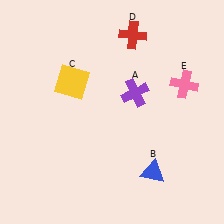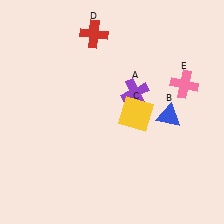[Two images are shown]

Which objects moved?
The objects that moved are: the blue triangle (B), the yellow square (C), the red cross (D).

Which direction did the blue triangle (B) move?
The blue triangle (B) moved up.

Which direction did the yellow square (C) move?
The yellow square (C) moved right.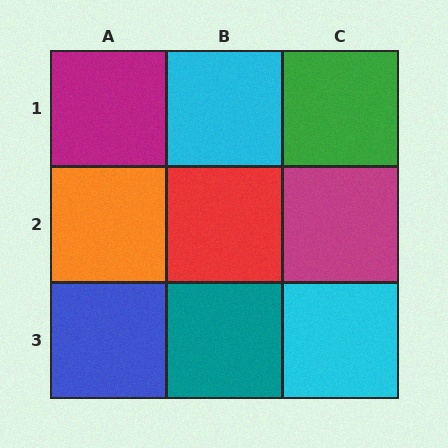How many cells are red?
1 cell is red.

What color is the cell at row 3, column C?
Cyan.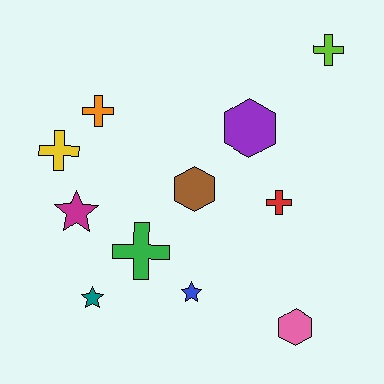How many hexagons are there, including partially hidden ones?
There are 3 hexagons.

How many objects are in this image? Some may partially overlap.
There are 11 objects.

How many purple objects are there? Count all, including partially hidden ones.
There is 1 purple object.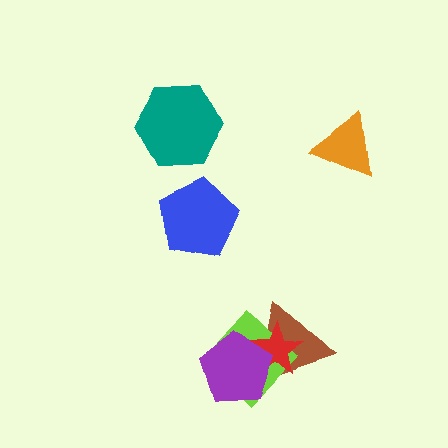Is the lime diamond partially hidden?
Yes, it is partially covered by another shape.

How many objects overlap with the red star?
3 objects overlap with the red star.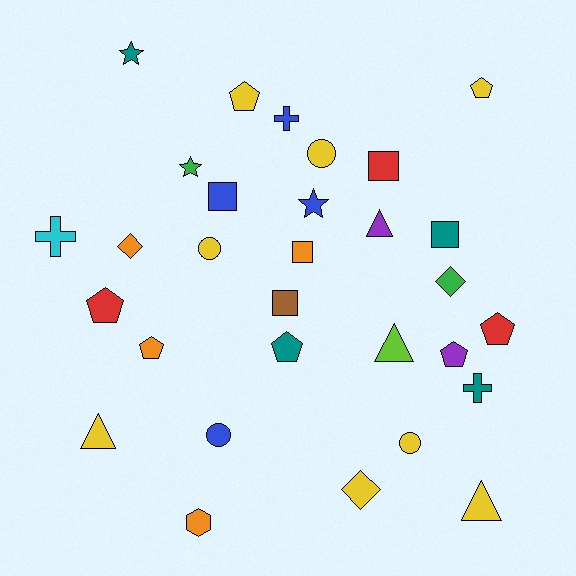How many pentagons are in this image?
There are 7 pentagons.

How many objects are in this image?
There are 30 objects.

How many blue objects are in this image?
There are 4 blue objects.